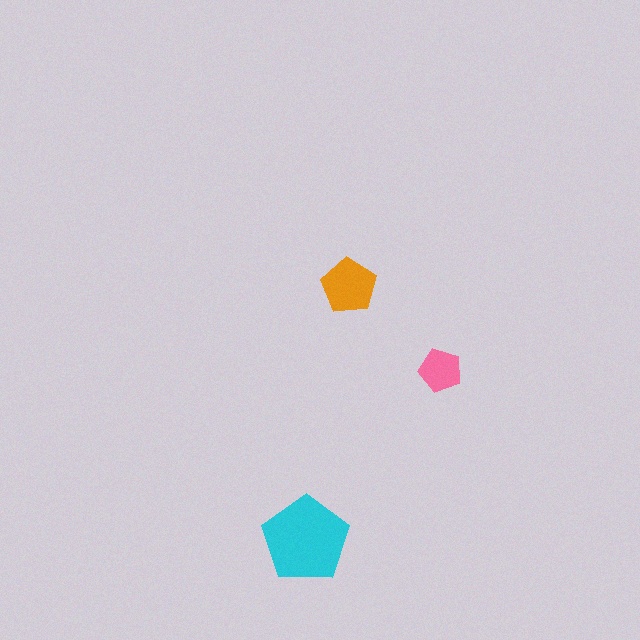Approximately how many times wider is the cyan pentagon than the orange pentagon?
About 1.5 times wider.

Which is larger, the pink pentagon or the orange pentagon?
The orange one.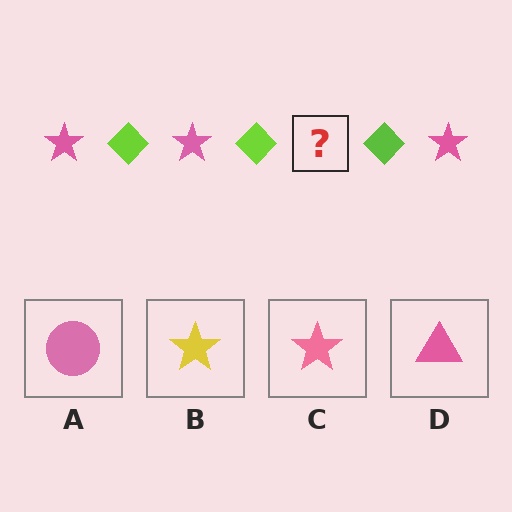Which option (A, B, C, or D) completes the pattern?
C.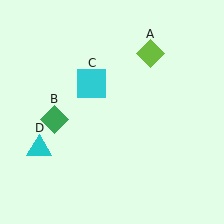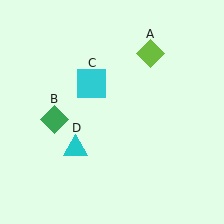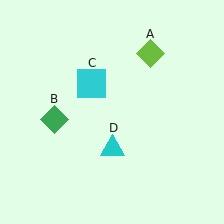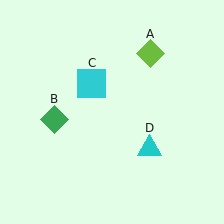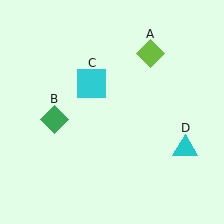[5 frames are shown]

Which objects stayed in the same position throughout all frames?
Lime diamond (object A) and green diamond (object B) and cyan square (object C) remained stationary.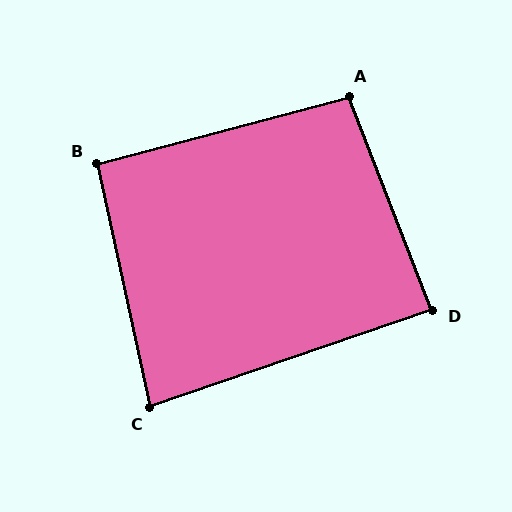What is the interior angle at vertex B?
Approximately 93 degrees (approximately right).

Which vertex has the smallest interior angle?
C, at approximately 83 degrees.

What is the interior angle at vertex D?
Approximately 87 degrees (approximately right).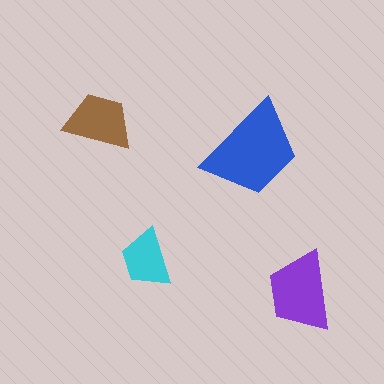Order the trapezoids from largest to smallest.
the blue one, the purple one, the brown one, the cyan one.